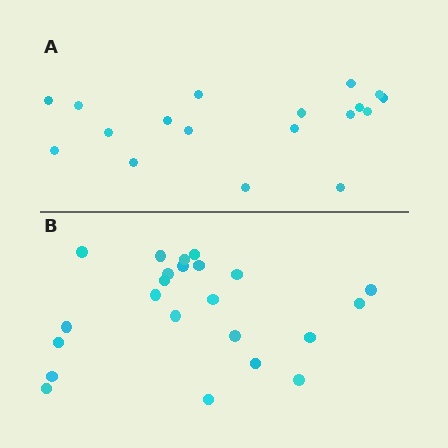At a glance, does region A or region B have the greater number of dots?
Region B (the bottom region) has more dots.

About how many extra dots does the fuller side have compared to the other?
Region B has about 5 more dots than region A.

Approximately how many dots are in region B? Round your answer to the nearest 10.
About 20 dots. (The exact count is 23, which rounds to 20.)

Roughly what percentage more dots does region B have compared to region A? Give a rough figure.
About 30% more.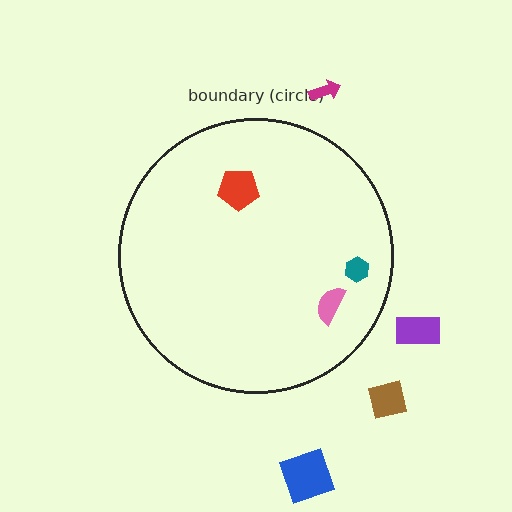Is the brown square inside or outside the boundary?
Outside.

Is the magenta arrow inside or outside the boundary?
Outside.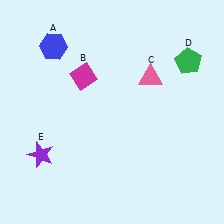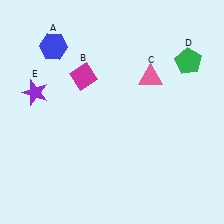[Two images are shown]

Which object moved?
The purple star (E) moved up.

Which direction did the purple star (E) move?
The purple star (E) moved up.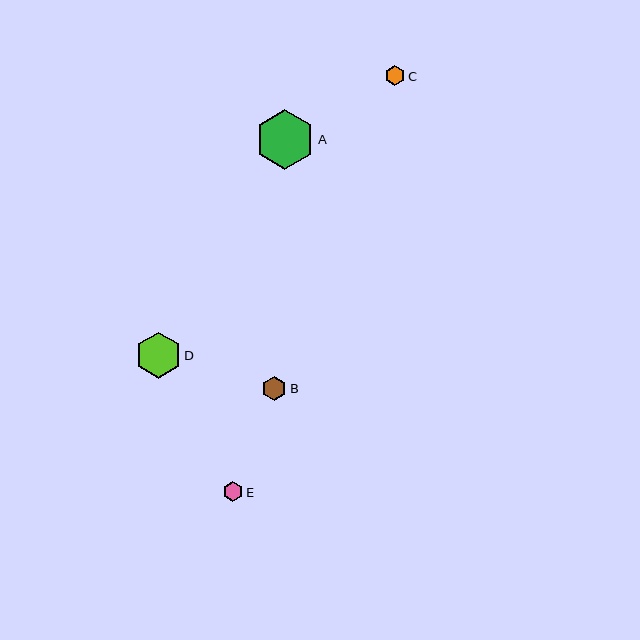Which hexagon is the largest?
Hexagon A is the largest with a size of approximately 60 pixels.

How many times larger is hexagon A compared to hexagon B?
Hexagon A is approximately 2.5 times the size of hexagon B.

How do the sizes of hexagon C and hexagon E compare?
Hexagon C and hexagon E are approximately the same size.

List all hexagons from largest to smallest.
From largest to smallest: A, D, B, C, E.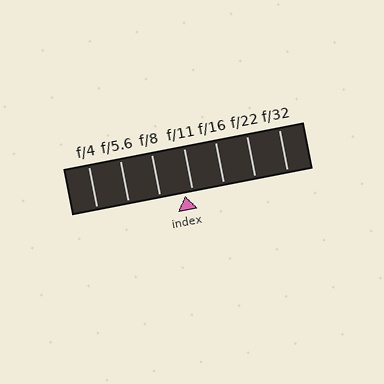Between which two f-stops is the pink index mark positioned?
The index mark is between f/8 and f/11.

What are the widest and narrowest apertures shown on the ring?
The widest aperture shown is f/4 and the narrowest is f/32.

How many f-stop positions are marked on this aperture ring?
There are 7 f-stop positions marked.